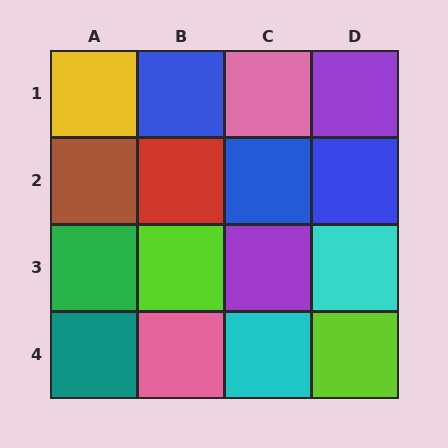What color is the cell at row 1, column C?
Pink.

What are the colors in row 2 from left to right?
Brown, red, blue, blue.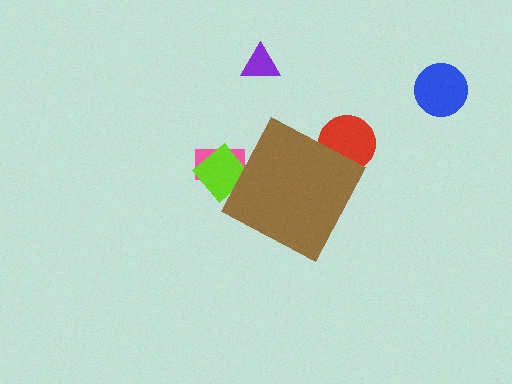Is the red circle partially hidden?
Yes, the red circle is partially hidden behind the brown diamond.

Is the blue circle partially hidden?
No, the blue circle is fully visible.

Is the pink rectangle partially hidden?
Yes, the pink rectangle is partially hidden behind the brown diamond.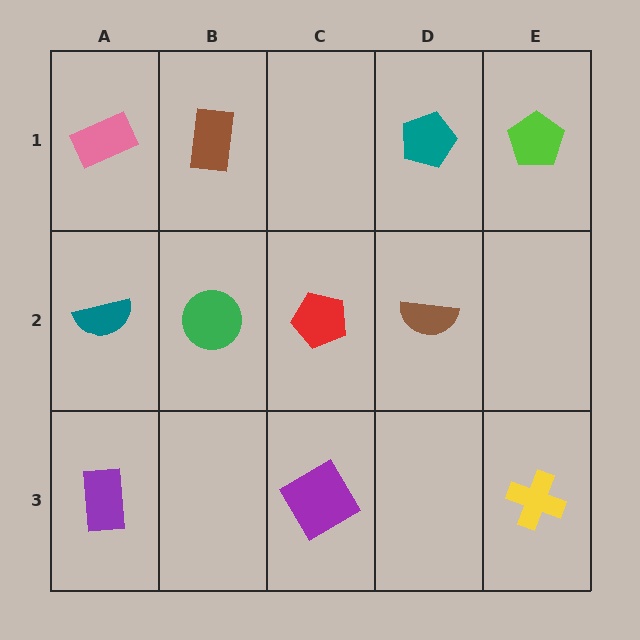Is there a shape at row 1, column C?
No, that cell is empty.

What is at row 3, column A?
A purple rectangle.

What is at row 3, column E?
A yellow cross.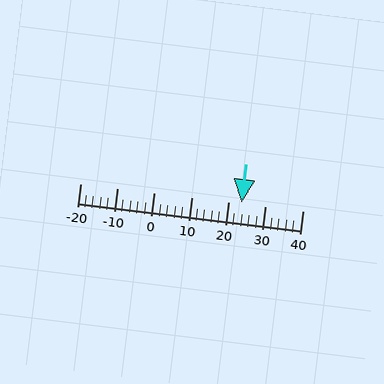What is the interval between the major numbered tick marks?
The major tick marks are spaced 10 units apart.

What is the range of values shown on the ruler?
The ruler shows values from -20 to 40.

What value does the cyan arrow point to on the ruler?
The cyan arrow points to approximately 24.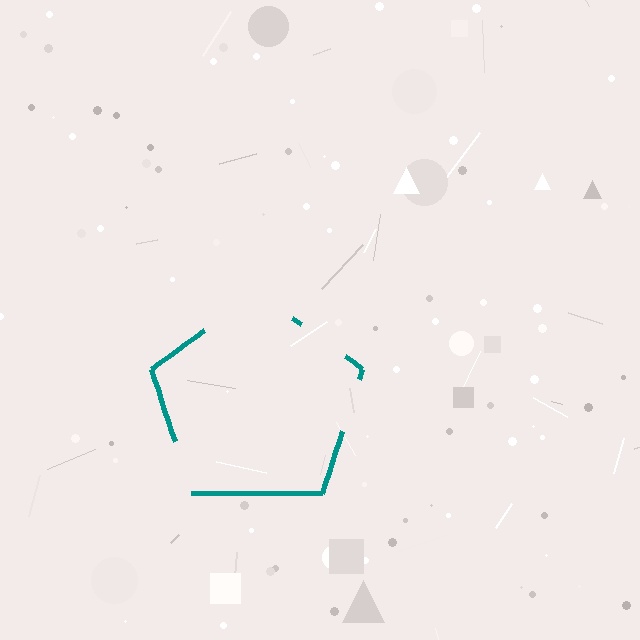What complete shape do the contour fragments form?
The contour fragments form a pentagon.